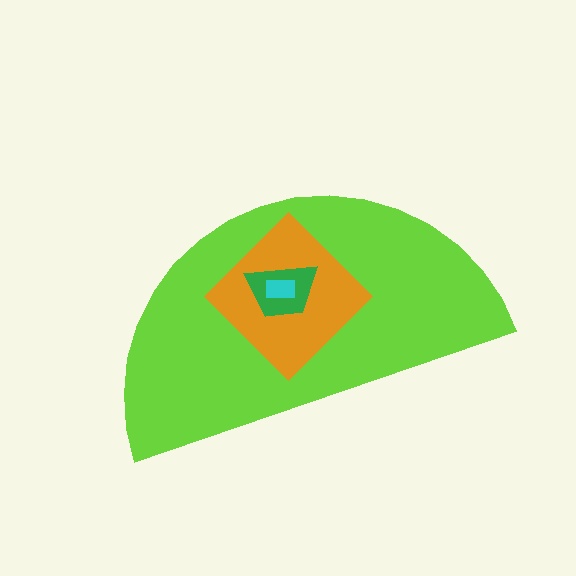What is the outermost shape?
The lime semicircle.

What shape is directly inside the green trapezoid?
The cyan rectangle.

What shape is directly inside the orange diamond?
The green trapezoid.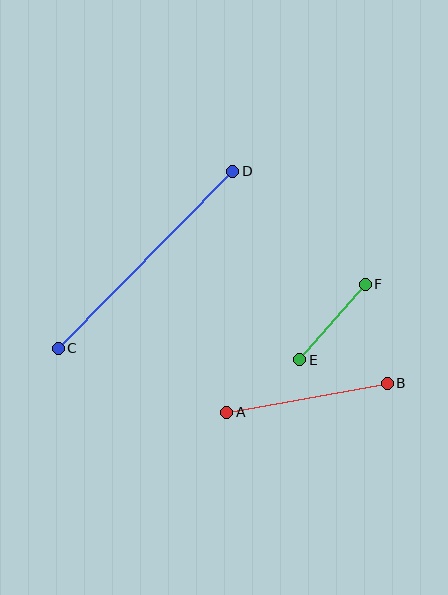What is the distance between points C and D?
The distance is approximately 248 pixels.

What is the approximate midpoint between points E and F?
The midpoint is at approximately (333, 322) pixels.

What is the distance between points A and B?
The distance is approximately 163 pixels.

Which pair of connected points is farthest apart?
Points C and D are farthest apart.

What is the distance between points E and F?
The distance is approximately 100 pixels.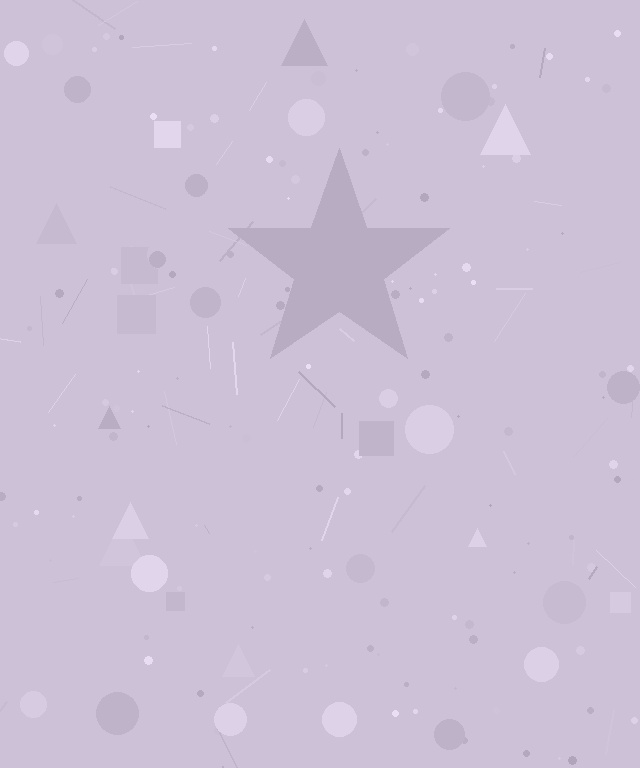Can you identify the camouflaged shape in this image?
The camouflaged shape is a star.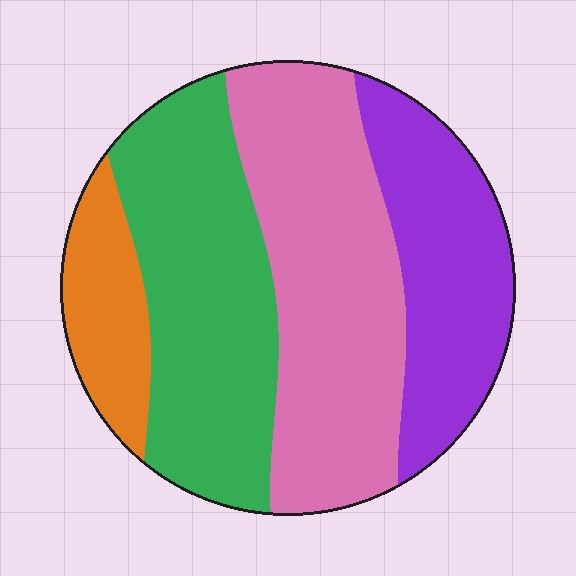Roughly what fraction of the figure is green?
Green covers 31% of the figure.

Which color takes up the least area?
Orange, at roughly 10%.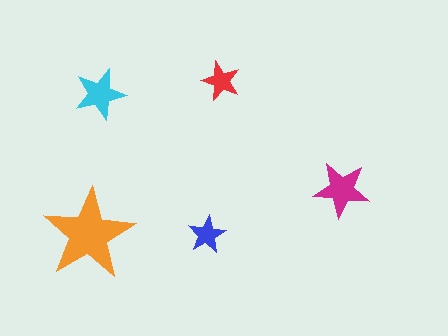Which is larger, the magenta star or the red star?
The magenta one.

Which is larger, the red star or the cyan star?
The cyan one.